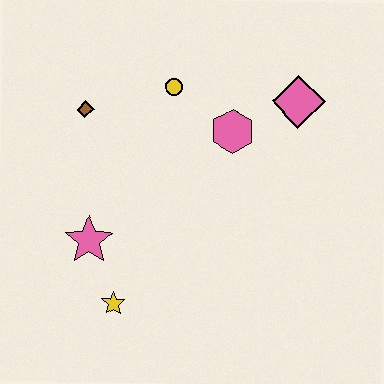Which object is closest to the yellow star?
The pink star is closest to the yellow star.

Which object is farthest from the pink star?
The pink diamond is farthest from the pink star.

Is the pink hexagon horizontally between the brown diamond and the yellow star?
No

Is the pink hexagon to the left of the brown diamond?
No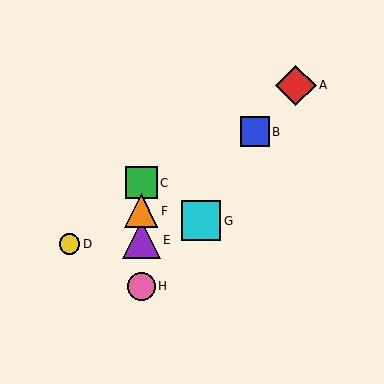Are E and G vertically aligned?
No, E is at x≈141 and G is at x≈201.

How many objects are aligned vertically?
4 objects (C, E, F, H) are aligned vertically.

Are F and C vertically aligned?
Yes, both are at x≈141.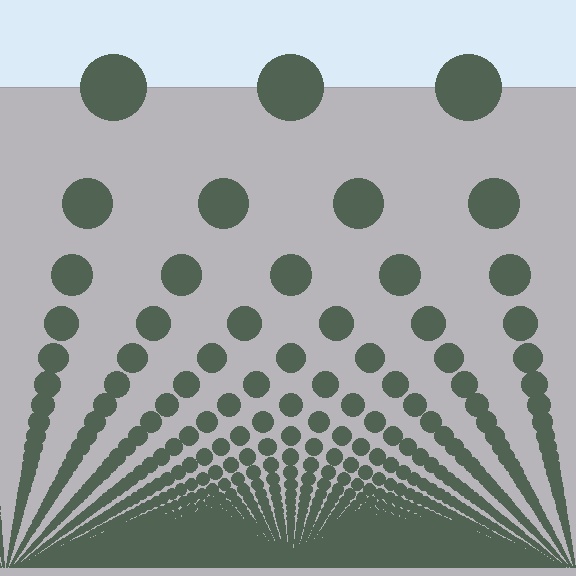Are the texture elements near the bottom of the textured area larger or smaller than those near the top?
Smaller. The gradient is inverted — elements near the bottom are smaller and denser.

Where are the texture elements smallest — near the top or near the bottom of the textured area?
Near the bottom.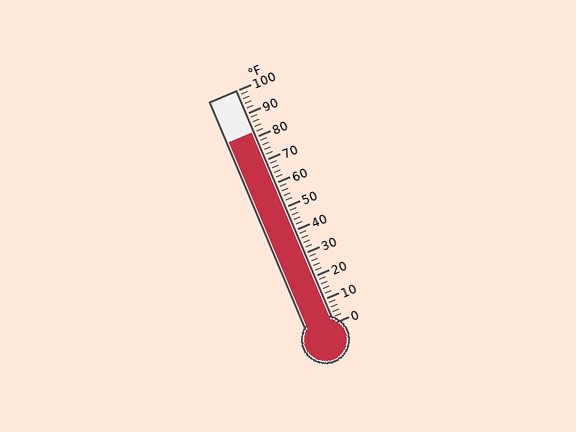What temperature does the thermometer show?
The thermometer shows approximately 82°F.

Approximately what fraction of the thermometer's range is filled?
The thermometer is filled to approximately 80% of its range.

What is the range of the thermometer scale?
The thermometer scale ranges from 0°F to 100°F.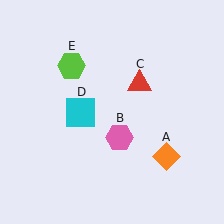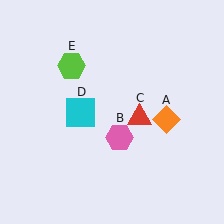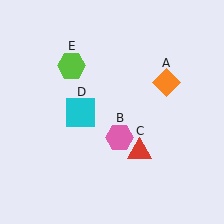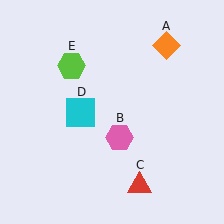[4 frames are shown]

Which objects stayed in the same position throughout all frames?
Pink hexagon (object B) and cyan square (object D) and lime hexagon (object E) remained stationary.